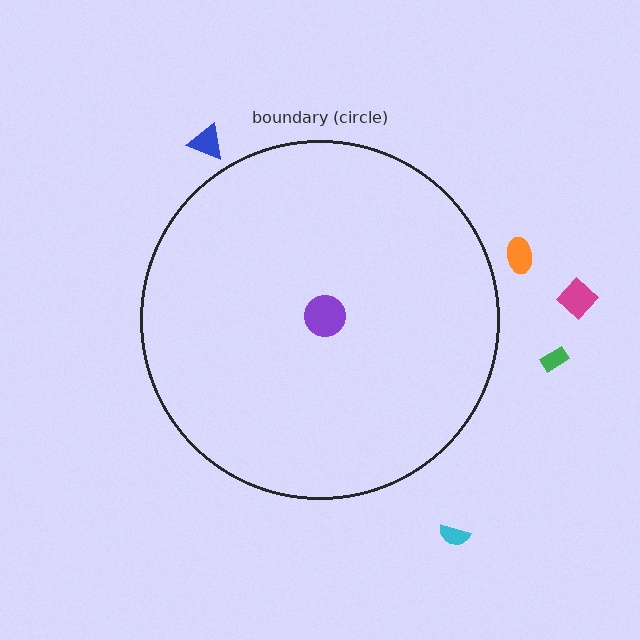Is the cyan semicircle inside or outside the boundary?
Outside.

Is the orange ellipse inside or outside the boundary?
Outside.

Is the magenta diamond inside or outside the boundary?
Outside.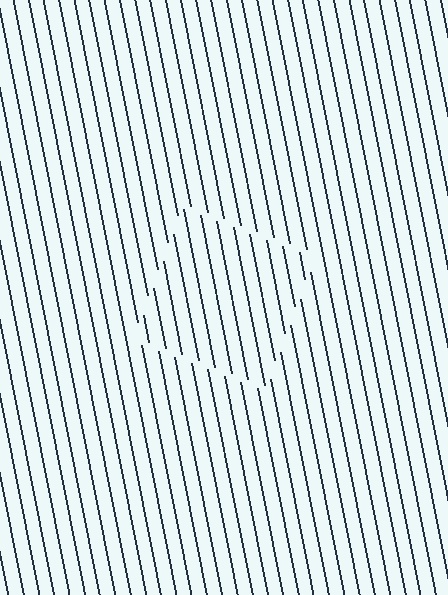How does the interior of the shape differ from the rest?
The interior of the shape contains the same grating, shifted by half a period — the contour is defined by the phase discontinuity where line-ends from the inner and outer gratings abut.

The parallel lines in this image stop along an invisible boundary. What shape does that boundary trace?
An illusory square. The interior of the shape contains the same grating, shifted by half a period — the contour is defined by the phase discontinuity where line-ends from the inner and outer gratings abut.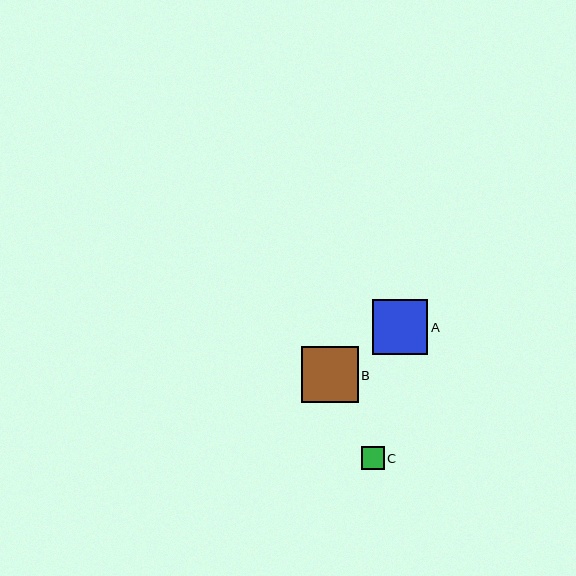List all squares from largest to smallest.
From largest to smallest: B, A, C.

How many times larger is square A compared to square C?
Square A is approximately 2.4 times the size of square C.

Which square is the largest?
Square B is the largest with a size of approximately 57 pixels.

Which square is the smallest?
Square C is the smallest with a size of approximately 23 pixels.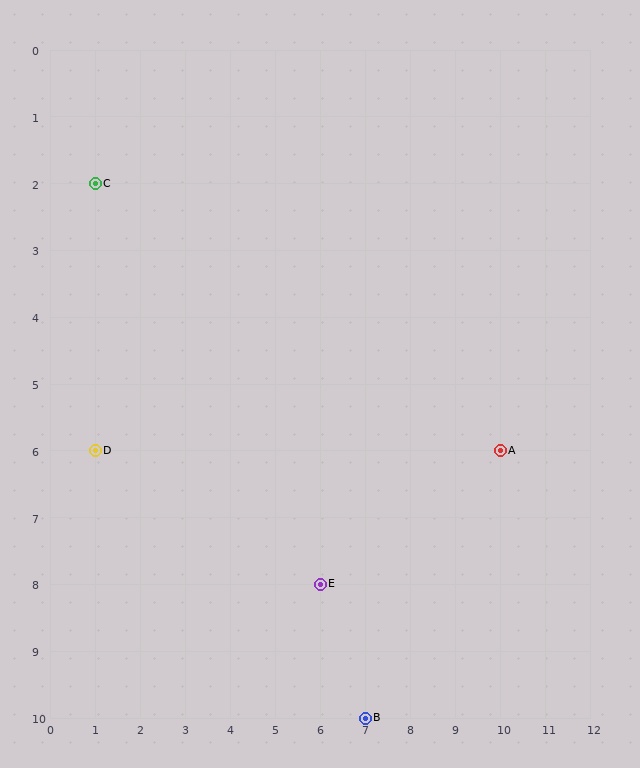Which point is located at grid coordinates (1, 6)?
Point D is at (1, 6).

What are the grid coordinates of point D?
Point D is at grid coordinates (1, 6).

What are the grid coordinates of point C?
Point C is at grid coordinates (1, 2).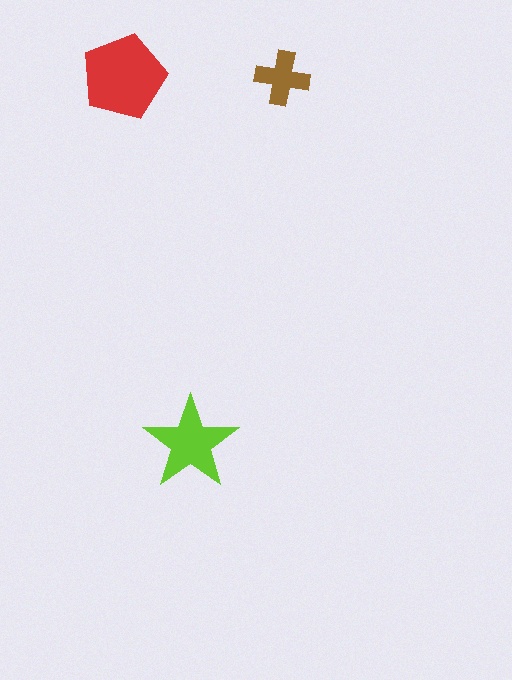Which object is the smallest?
The brown cross.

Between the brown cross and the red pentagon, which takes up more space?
The red pentagon.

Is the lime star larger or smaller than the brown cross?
Larger.